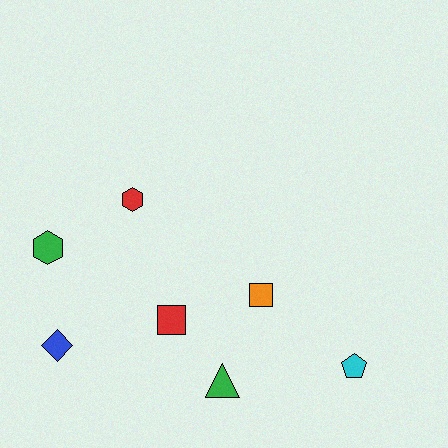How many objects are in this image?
There are 7 objects.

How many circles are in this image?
There are no circles.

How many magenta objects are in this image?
There are no magenta objects.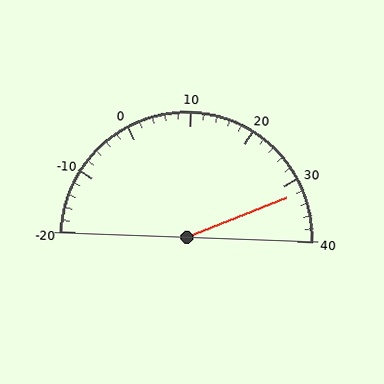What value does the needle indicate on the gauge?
The needle indicates approximately 32.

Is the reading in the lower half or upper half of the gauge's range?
The reading is in the upper half of the range (-20 to 40).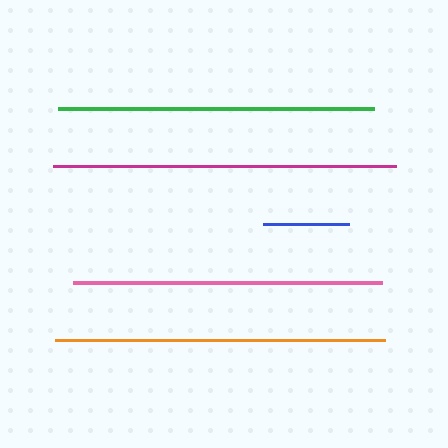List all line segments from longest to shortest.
From longest to shortest: magenta, orange, green, pink, blue.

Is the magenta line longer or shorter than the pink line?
The magenta line is longer than the pink line.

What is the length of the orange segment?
The orange segment is approximately 330 pixels long.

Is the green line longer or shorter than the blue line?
The green line is longer than the blue line.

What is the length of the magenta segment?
The magenta segment is approximately 342 pixels long.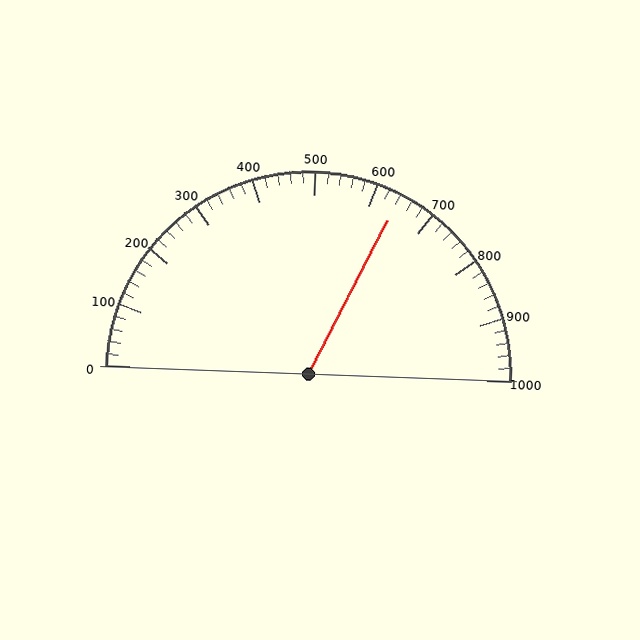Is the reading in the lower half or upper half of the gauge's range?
The reading is in the upper half of the range (0 to 1000).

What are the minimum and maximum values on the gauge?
The gauge ranges from 0 to 1000.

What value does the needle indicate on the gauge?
The needle indicates approximately 640.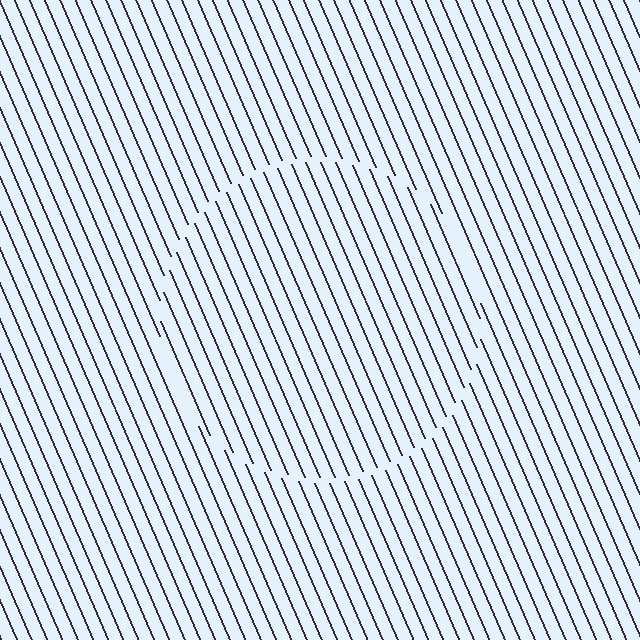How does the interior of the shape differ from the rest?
The interior of the shape contains the same grating, shifted by half a period — the contour is defined by the phase discontinuity where line-ends from the inner and outer gratings abut.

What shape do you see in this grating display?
An illusory circle. The interior of the shape contains the same grating, shifted by half a period — the contour is defined by the phase discontinuity where line-ends from the inner and outer gratings abut.